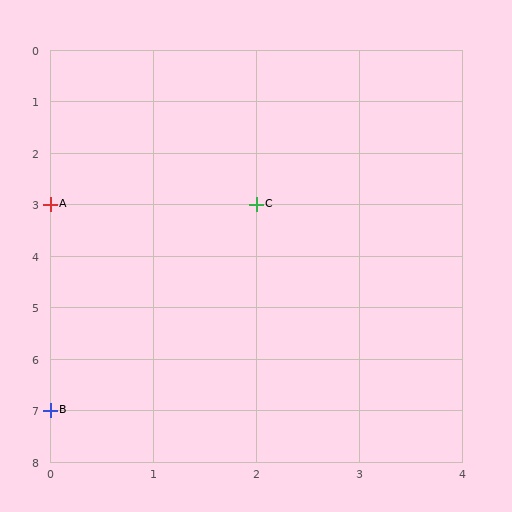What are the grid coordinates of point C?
Point C is at grid coordinates (2, 3).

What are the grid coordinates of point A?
Point A is at grid coordinates (0, 3).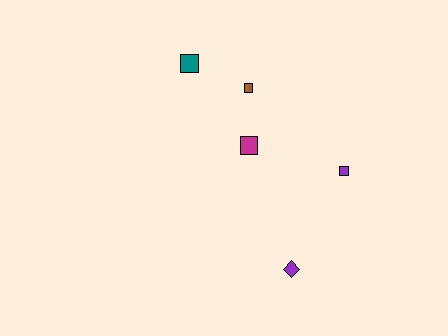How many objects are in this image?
There are 5 objects.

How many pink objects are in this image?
There are no pink objects.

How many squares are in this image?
There are 4 squares.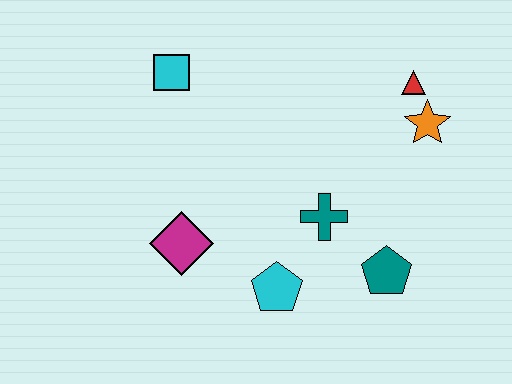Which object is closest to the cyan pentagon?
The teal cross is closest to the cyan pentagon.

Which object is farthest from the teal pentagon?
The cyan square is farthest from the teal pentagon.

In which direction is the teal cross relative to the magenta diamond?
The teal cross is to the right of the magenta diamond.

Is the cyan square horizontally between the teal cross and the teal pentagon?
No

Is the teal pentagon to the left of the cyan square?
No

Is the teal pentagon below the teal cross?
Yes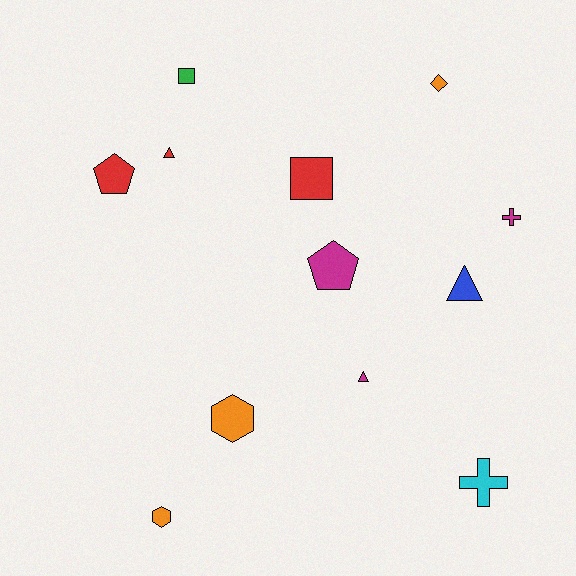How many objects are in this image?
There are 12 objects.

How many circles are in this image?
There are no circles.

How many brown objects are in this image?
There are no brown objects.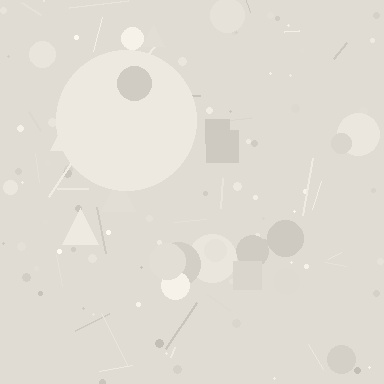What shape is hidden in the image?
A circle is hidden in the image.